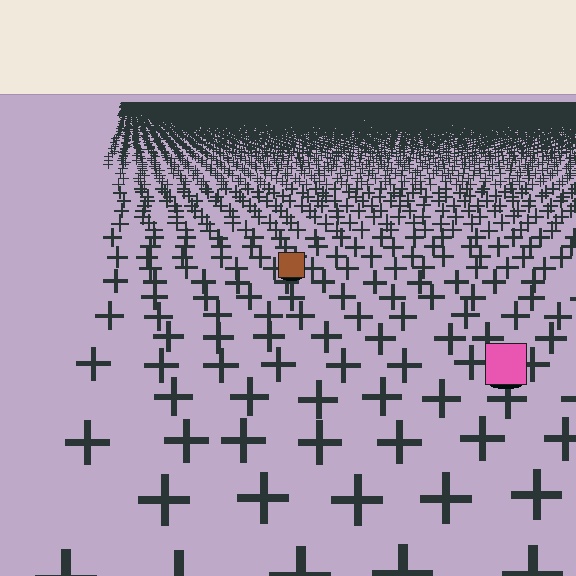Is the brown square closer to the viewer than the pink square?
No. The pink square is closer — you can tell from the texture gradient: the ground texture is coarser near it.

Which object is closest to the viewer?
The pink square is closest. The texture marks near it are larger and more spread out.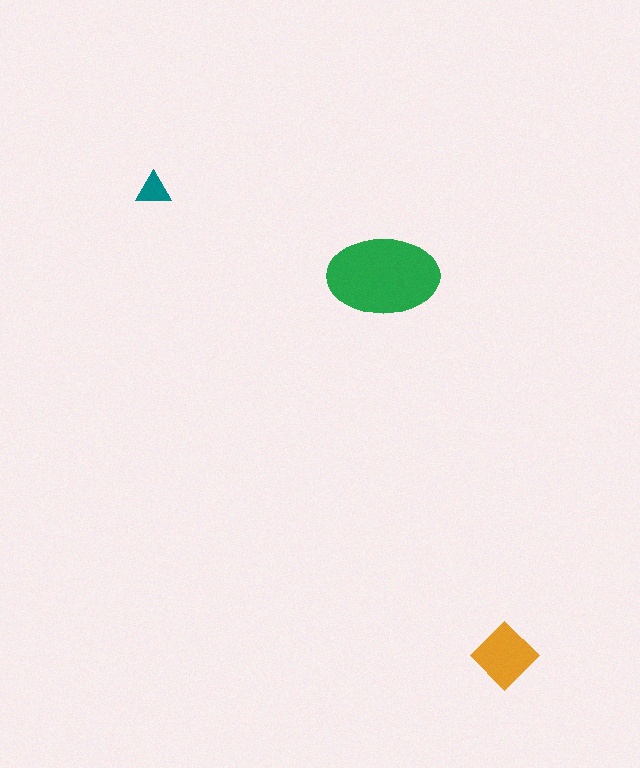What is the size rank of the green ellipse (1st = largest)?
1st.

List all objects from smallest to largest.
The teal triangle, the orange diamond, the green ellipse.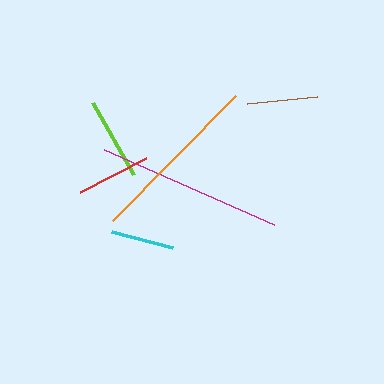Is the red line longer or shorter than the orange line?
The orange line is longer than the red line.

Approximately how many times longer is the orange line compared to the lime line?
The orange line is approximately 2.1 times the length of the lime line.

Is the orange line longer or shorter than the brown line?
The orange line is longer than the brown line.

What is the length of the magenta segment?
The magenta segment is approximately 186 pixels long.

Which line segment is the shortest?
The cyan line is the shortest at approximately 64 pixels.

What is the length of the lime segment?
The lime segment is approximately 83 pixels long.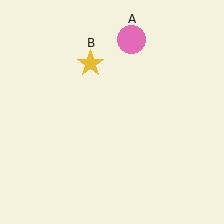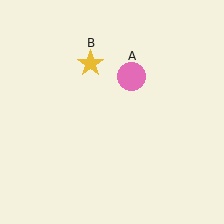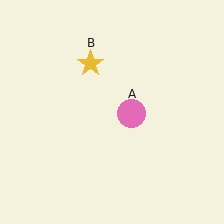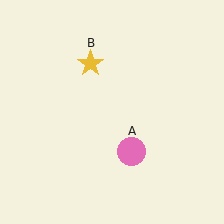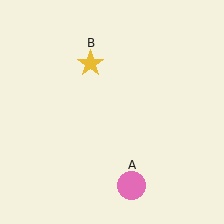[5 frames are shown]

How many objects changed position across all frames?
1 object changed position: pink circle (object A).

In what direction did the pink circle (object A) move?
The pink circle (object A) moved down.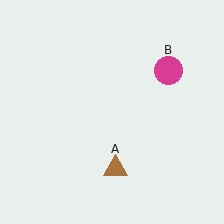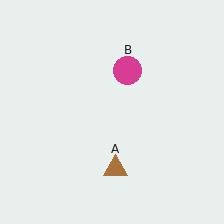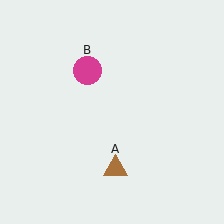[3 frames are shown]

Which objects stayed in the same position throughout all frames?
Brown triangle (object A) remained stationary.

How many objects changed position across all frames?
1 object changed position: magenta circle (object B).